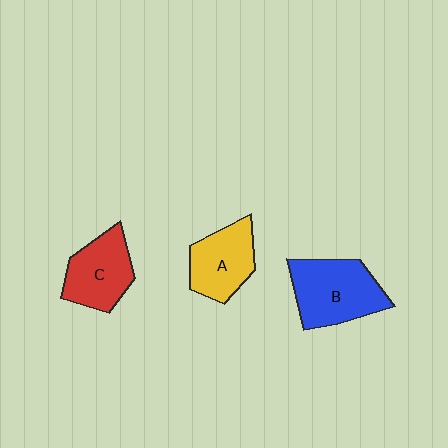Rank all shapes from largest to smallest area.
From largest to smallest: B (blue), C (red), A (yellow).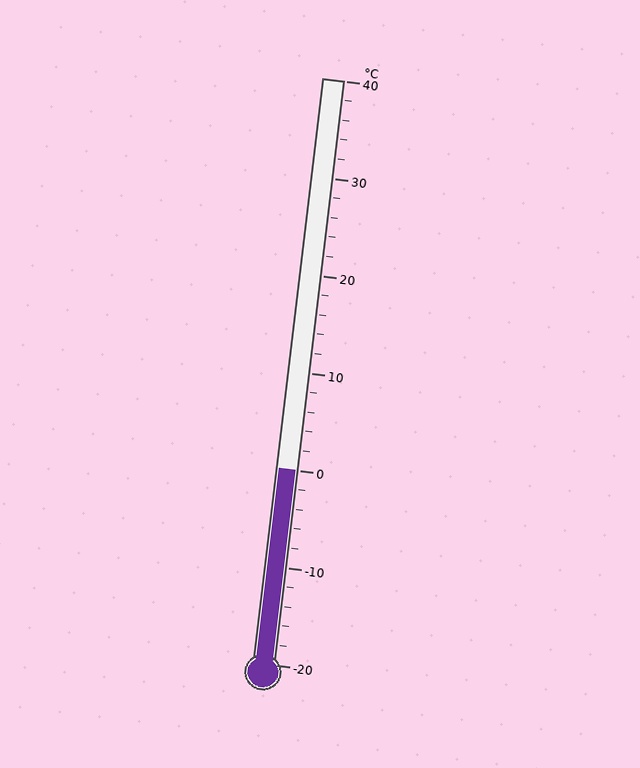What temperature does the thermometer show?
The thermometer shows approximately 0°C.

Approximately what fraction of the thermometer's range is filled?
The thermometer is filled to approximately 35% of its range.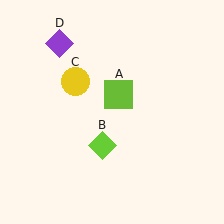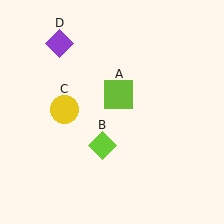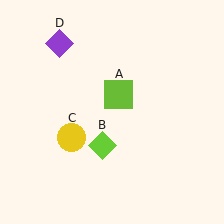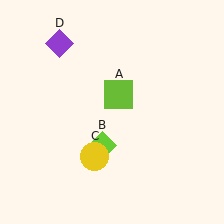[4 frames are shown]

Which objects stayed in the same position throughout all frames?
Lime square (object A) and lime diamond (object B) and purple diamond (object D) remained stationary.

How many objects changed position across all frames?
1 object changed position: yellow circle (object C).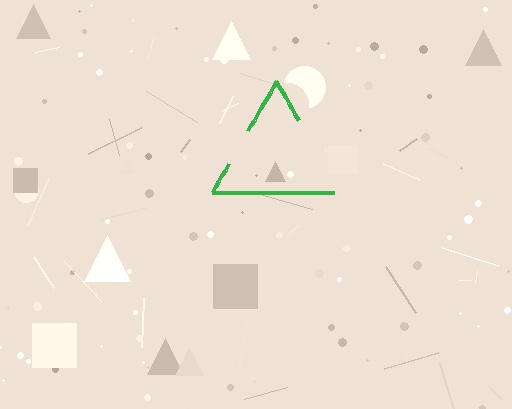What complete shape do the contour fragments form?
The contour fragments form a triangle.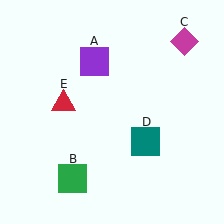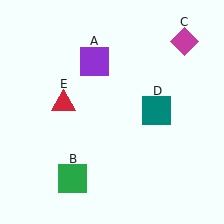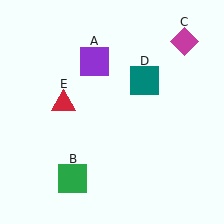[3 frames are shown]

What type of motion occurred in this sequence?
The teal square (object D) rotated counterclockwise around the center of the scene.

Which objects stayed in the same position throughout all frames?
Purple square (object A) and green square (object B) and magenta diamond (object C) and red triangle (object E) remained stationary.